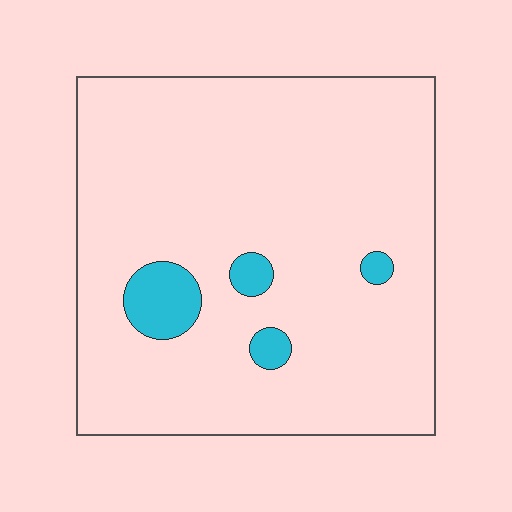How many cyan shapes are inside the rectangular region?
4.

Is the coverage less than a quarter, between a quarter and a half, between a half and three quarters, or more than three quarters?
Less than a quarter.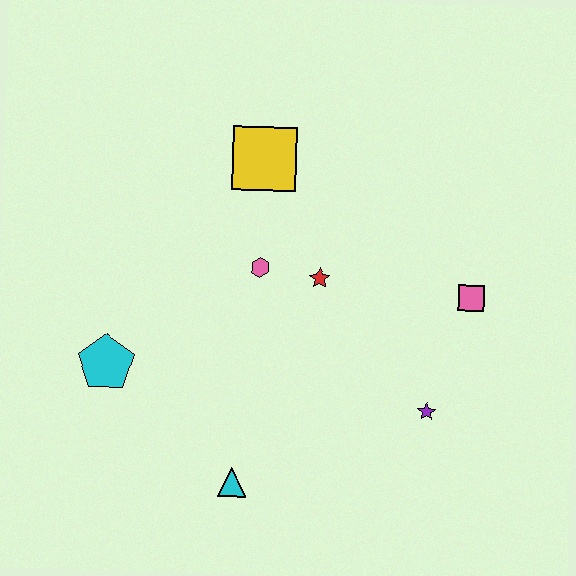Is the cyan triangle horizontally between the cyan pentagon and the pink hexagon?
Yes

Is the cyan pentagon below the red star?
Yes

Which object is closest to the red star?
The pink hexagon is closest to the red star.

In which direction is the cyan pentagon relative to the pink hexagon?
The cyan pentagon is to the left of the pink hexagon.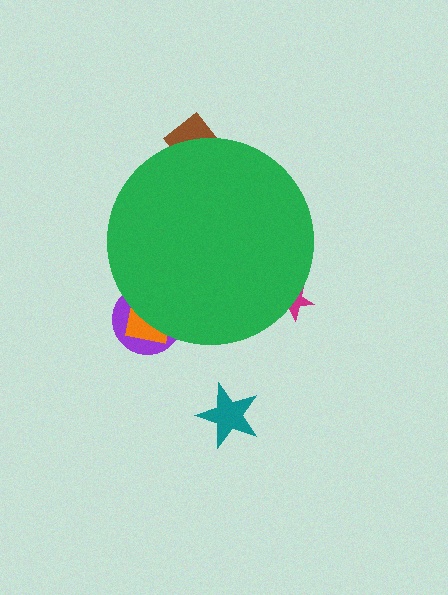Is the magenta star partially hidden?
Yes, the magenta star is partially hidden behind the green circle.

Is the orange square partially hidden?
Yes, the orange square is partially hidden behind the green circle.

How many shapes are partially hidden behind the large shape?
4 shapes are partially hidden.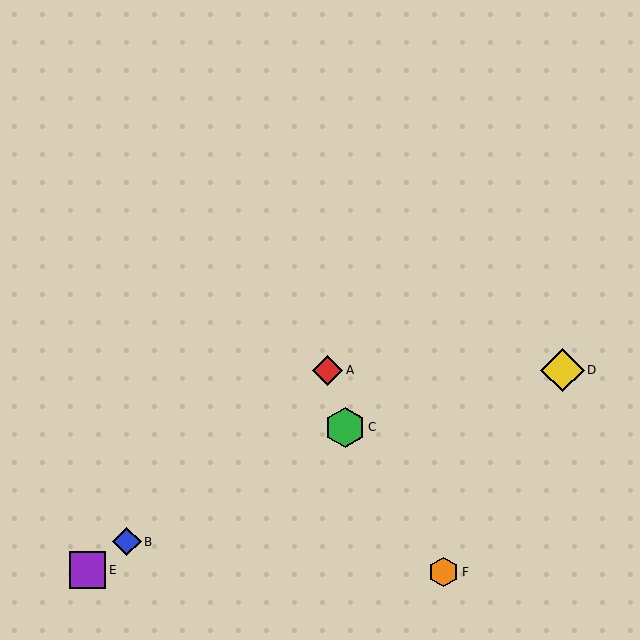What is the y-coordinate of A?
Object A is at y≈370.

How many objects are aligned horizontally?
2 objects (A, D) are aligned horizontally.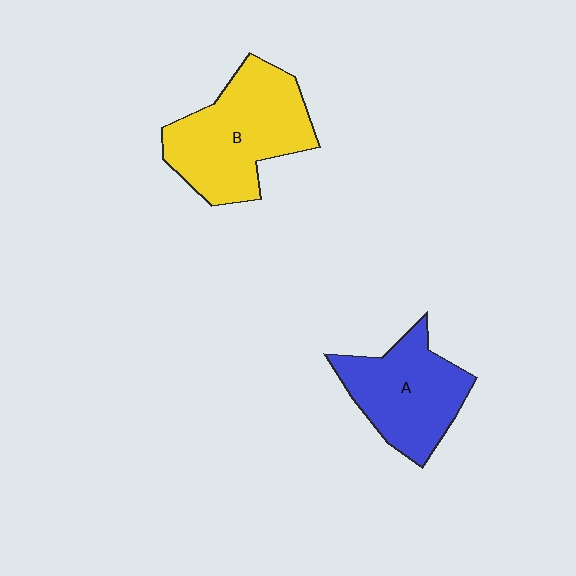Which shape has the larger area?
Shape B (yellow).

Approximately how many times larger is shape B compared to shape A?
Approximately 1.3 times.